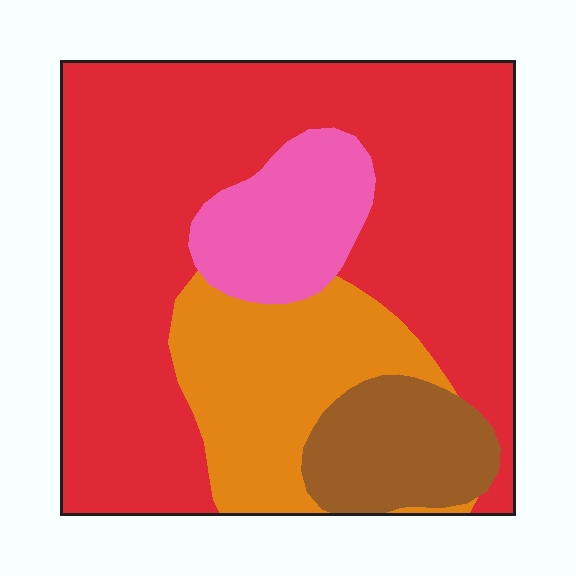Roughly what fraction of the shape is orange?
Orange takes up about one sixth (1/6) of the shape.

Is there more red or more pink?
Red.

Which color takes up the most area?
Red, at roughly 60%.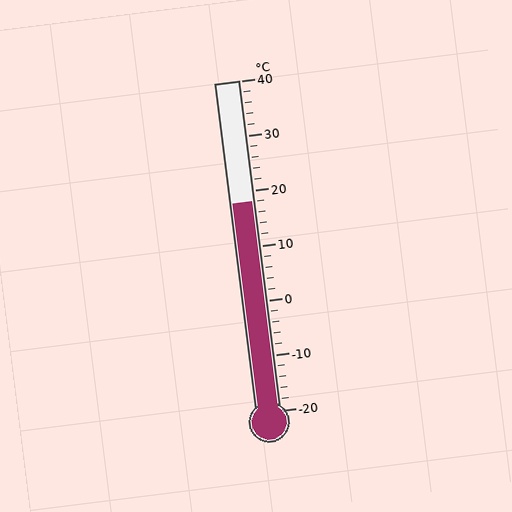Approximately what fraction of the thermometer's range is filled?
The thermometer is filled to approximately 65% of its range.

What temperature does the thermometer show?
The thermometer shows approximately 18°C.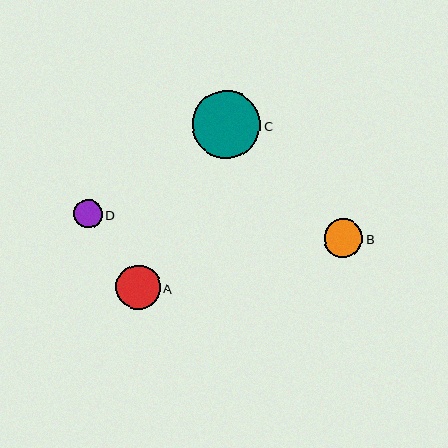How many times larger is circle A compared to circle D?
Circle A is approximately 1.5 times the size of circle D.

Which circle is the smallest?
Circle D is the smallest with a size of approximately 29 pixels.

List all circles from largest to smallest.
From largest to smallest: C, A, B, D.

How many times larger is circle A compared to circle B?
Circle A is approximately 1.2 times the size of circle B.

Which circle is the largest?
Circle C is the largest with a size of approximately 68 pixels.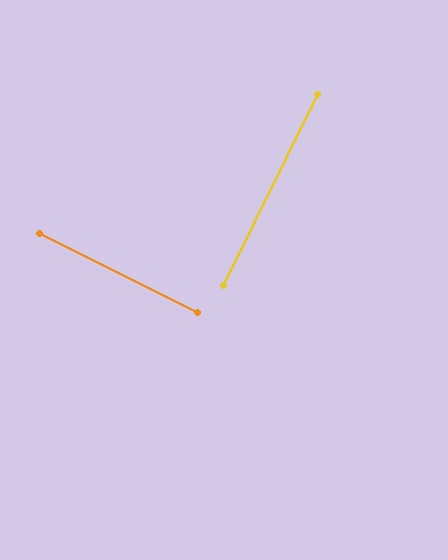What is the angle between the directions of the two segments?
Approximately 90 degrees.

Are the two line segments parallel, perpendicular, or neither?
Perpendicular — they meet at approximately 90°.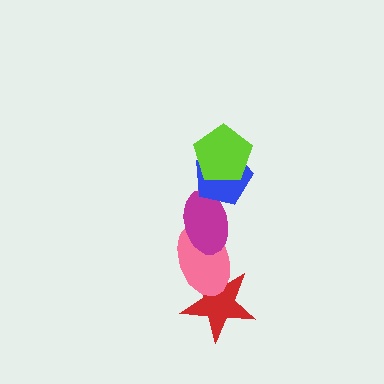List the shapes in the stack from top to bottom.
From top to bottom: the lime pentagon, the blue pentagon, the magenta ellipse, the pink ellipse, the red star.